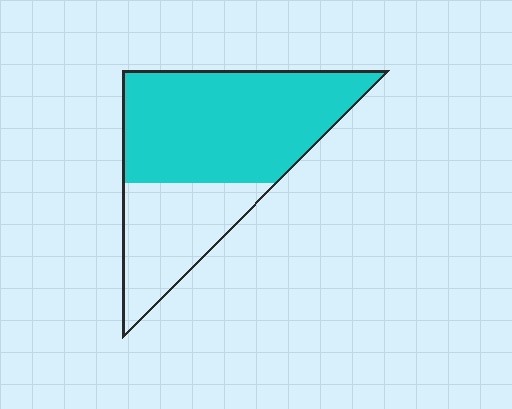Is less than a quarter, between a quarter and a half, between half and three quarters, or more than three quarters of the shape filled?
Between half and three quarters.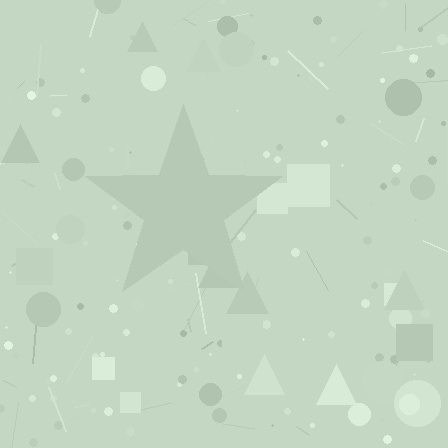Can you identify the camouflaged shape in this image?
The camouflaged shape is a star.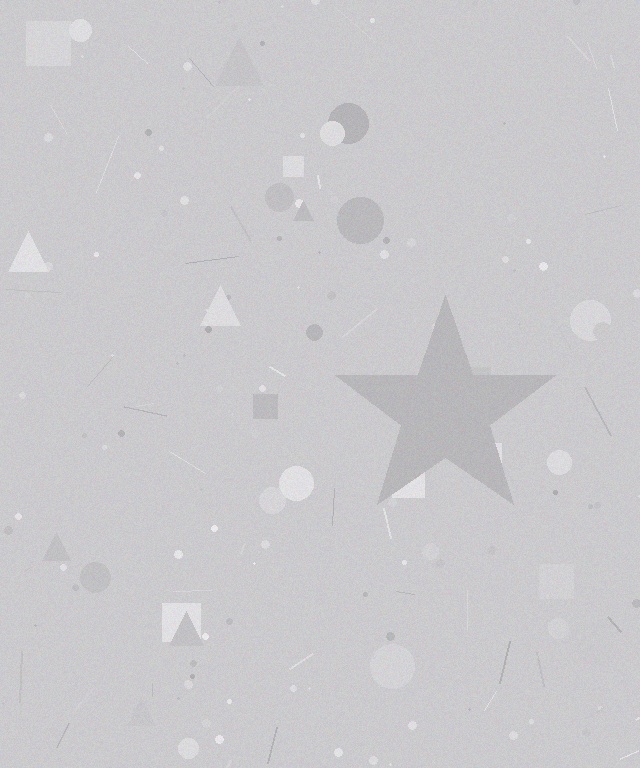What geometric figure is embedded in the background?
A star is embedded in the background.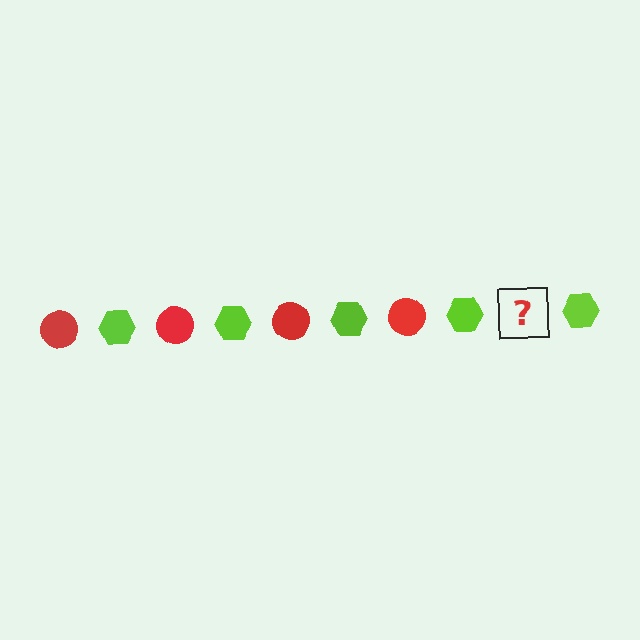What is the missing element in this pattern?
The missing element is a red circle.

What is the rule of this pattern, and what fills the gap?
The rule is that the pattern alternates between red circle and lime hexagon. The gap should be filled with a red circle.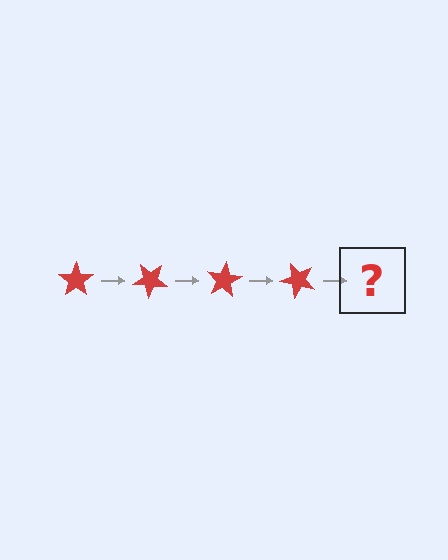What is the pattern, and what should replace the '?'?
The pattern is that the star rotates 40 degrees each step. The '?' should be a red star rotated 160 degrees.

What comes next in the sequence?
The next element should be a red star rotated 160 degrees.